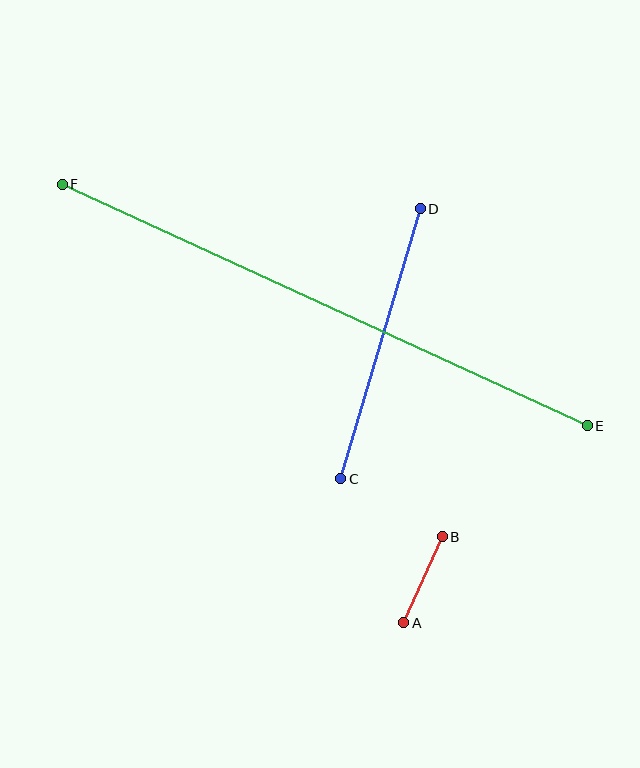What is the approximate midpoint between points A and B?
The midpoint is at approximately (423, 580) pixels.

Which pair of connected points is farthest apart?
Points E and F are farthest apart.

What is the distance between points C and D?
The distance is approximately 282 pixels.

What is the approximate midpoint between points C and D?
The midpoint is at approximately (380, 344) pixels.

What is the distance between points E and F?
The distance is approximately 578 pixels.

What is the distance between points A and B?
The distance is approximately 94 pixels.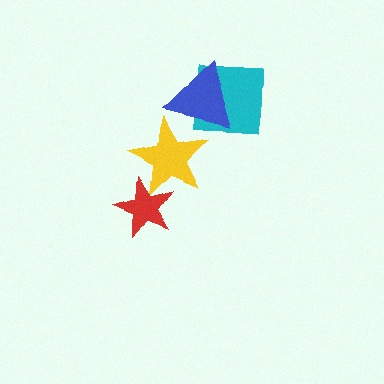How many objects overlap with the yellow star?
2 objects overlap with the yellow star.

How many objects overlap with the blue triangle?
2 objects overlap with the blue triangle.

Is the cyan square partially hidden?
Yes, it is partially covered by another shape.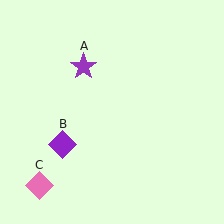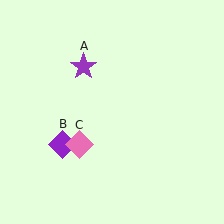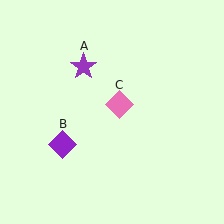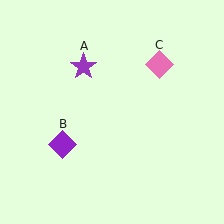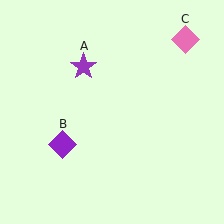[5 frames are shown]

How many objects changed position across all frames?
1 object changed position: pink diamond (object C).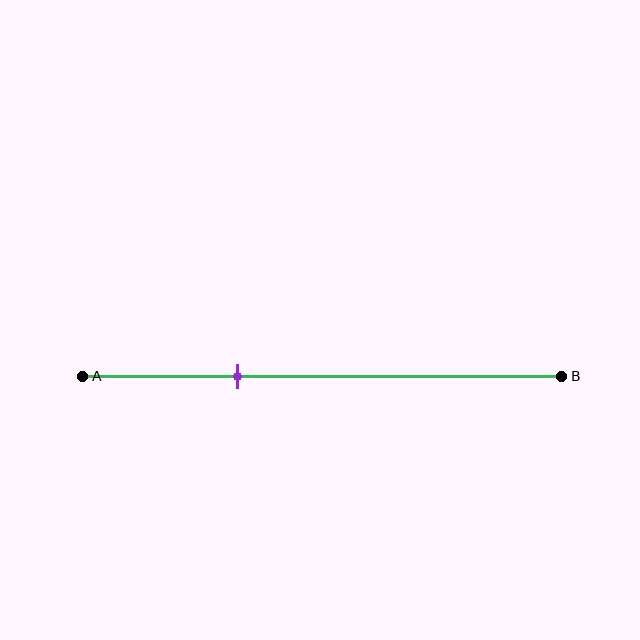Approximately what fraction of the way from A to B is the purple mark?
The purple mark is approximately 30% of the way from A to B.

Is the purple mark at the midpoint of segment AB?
No, the mark is at about 30% from A, not at the 50% midpoint.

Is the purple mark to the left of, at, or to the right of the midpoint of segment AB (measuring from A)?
The purple mark is to the left of the midpoint of segment AB.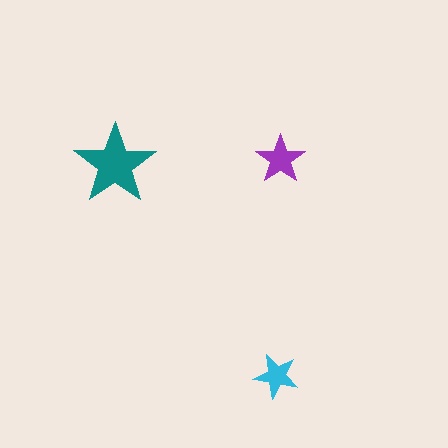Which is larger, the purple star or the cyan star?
The purple one.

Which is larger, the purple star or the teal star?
The teal one.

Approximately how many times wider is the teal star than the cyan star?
About 2 times wider.